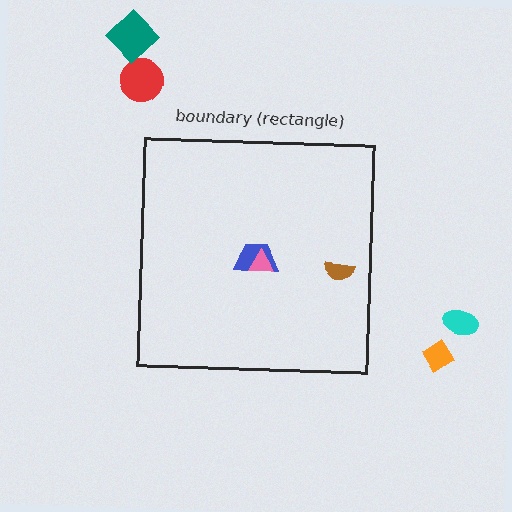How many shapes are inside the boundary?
3 inside, 4 outside.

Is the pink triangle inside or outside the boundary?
Inside.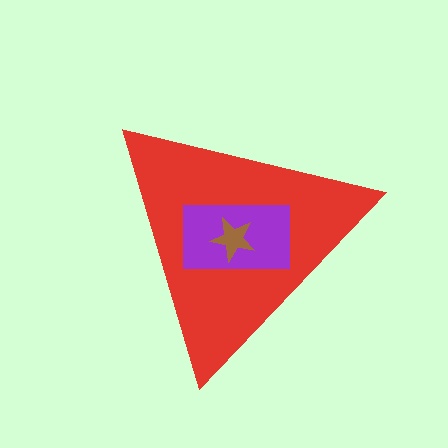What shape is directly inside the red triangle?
The purple rectangle.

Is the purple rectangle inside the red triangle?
Yes.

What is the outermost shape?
The red triangle.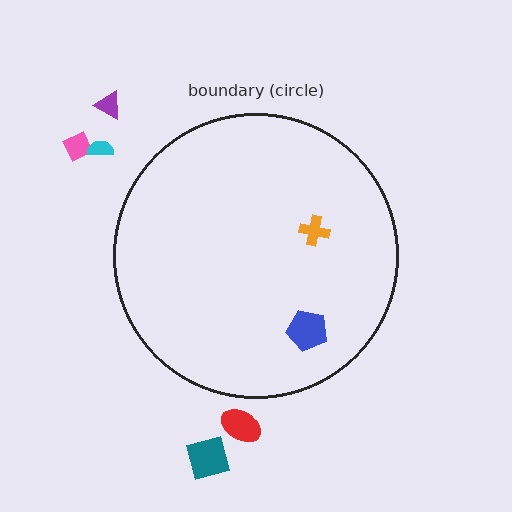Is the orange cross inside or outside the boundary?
Inside.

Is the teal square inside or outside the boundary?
Outside.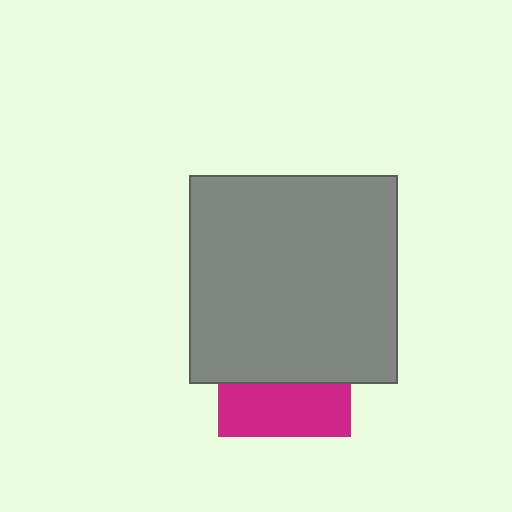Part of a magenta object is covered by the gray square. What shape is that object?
It is a square.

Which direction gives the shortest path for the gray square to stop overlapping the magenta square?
Moving up gives the shortest separation.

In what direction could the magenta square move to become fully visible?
The magenta square could move down. That would shift it out from behind the gray square entirely.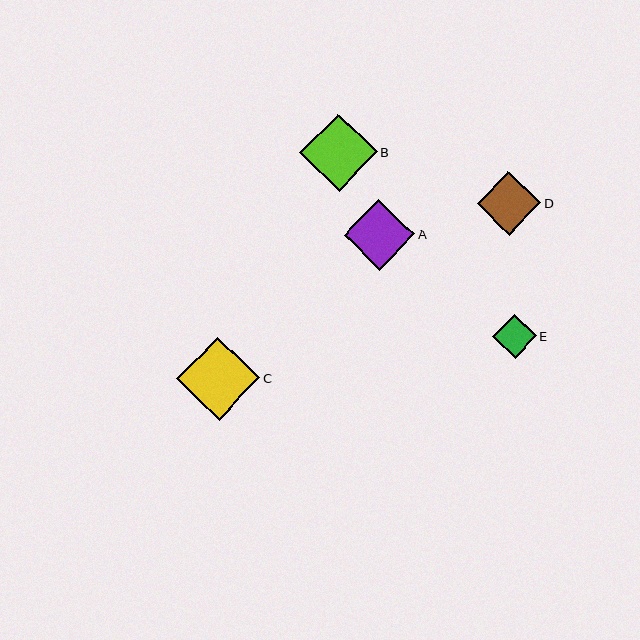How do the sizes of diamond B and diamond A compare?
Diamond B and diamond A are approximately the same size.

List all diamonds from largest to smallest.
From largest to smallest: C, B, A, D, E.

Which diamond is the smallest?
Diamond E is the smallest with a size of approximately 44 pixels.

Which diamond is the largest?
Diamond C is the largest with a size of approximately 83 pixels.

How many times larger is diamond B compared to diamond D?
Diamond B is approximately 1.2 times the size of diamond D.